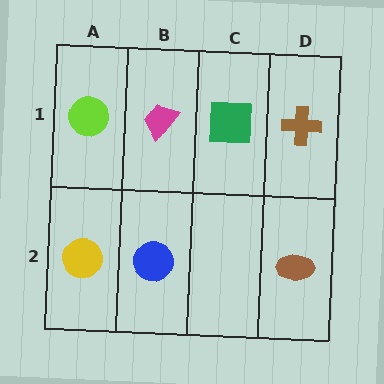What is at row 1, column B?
A magenta trapezoid.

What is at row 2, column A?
A yellow circle.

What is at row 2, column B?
A blue circle.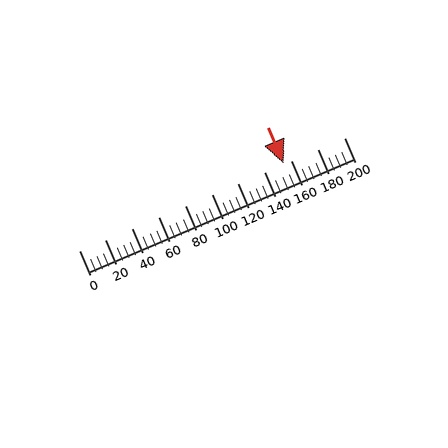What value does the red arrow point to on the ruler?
The red arrow points to approximately 154.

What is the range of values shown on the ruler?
The ruler shows values from 0 to 200.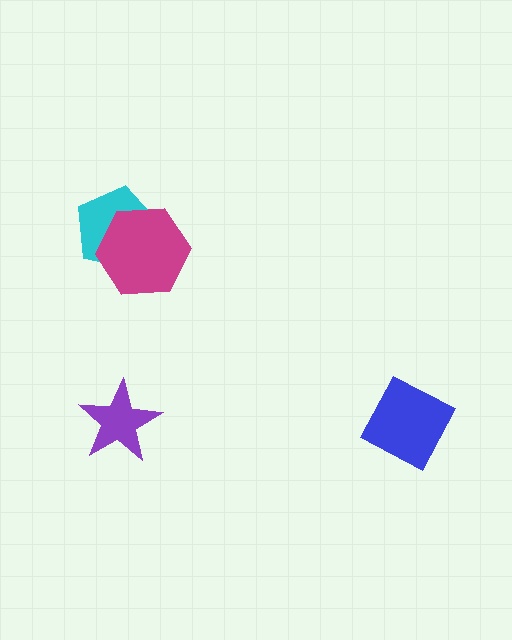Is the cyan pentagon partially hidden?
Yes, it is partially covered by another shape.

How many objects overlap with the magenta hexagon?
1 object overlaps with the magenta hexagon.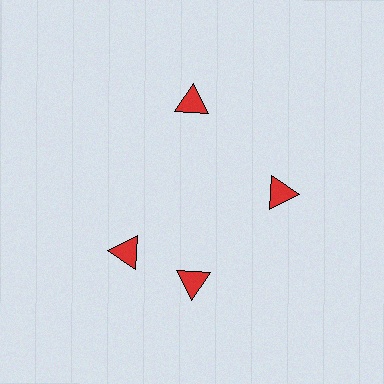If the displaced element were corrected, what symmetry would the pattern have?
It would have 4-fold rotational symmetry — the pattern would map onto itself every 90 degrees.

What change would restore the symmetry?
The symmetry would be restored by rotating it back into even spacing with its neighbors so that all 4 triangles sit at equal angles and equal distance from the center.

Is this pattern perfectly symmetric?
No. The 4 red triangles are arranged in a ring, but one element near the 9 o'clock position is rotated out of alignment along the ring, breaking the 4-fold rotational symmetry.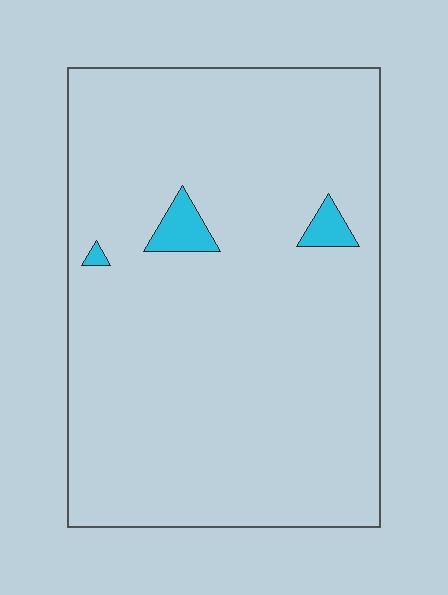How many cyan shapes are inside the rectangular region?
3.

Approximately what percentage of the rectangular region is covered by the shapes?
Approximately 5%.